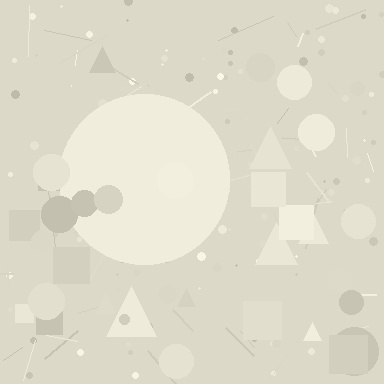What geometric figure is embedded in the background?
A circle is embedded in the background.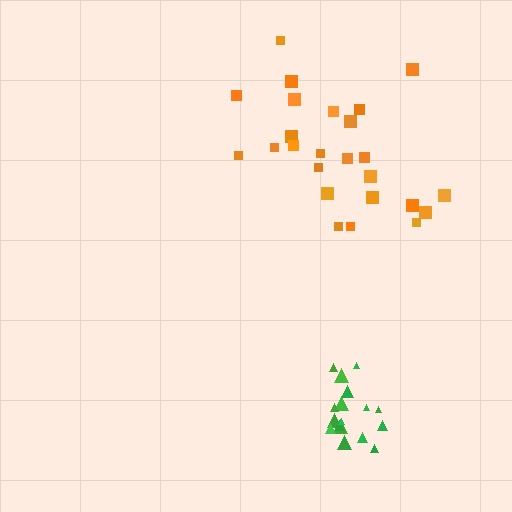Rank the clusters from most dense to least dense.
green, orange.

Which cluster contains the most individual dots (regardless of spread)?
Orange (25).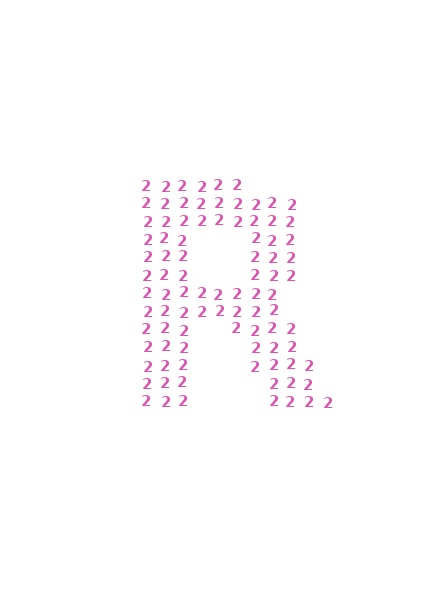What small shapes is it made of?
It is made of small digit 2's.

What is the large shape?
The large shape is the letter R.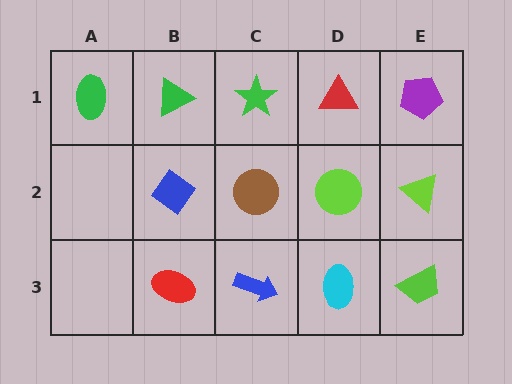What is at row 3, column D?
A cyan ellipse.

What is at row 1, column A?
A green ellipse.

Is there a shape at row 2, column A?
No, that cell is empty.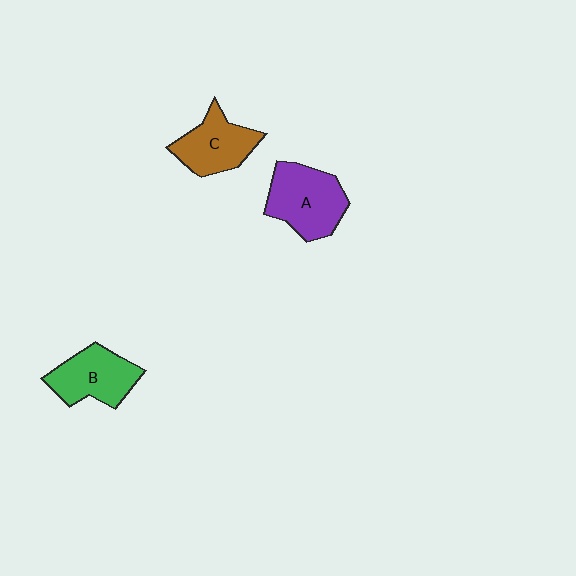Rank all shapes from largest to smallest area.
From largest to smallest: A (purple), B (green), C (brown).